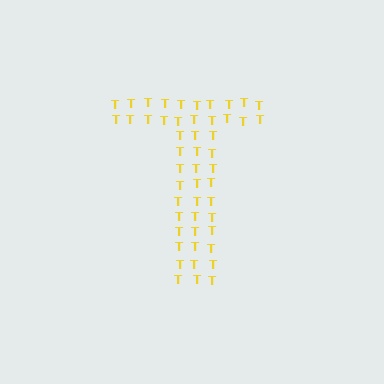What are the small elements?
The small elements are letter T's.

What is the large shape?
The large shape is the letter T.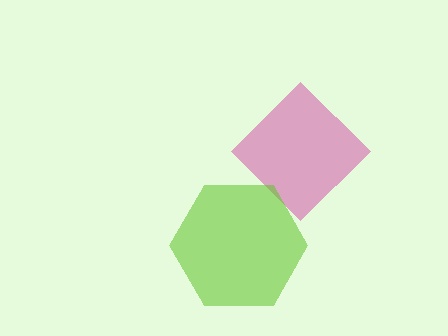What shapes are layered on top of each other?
The layered shapes are: a magenta diamond, a lime hexagon.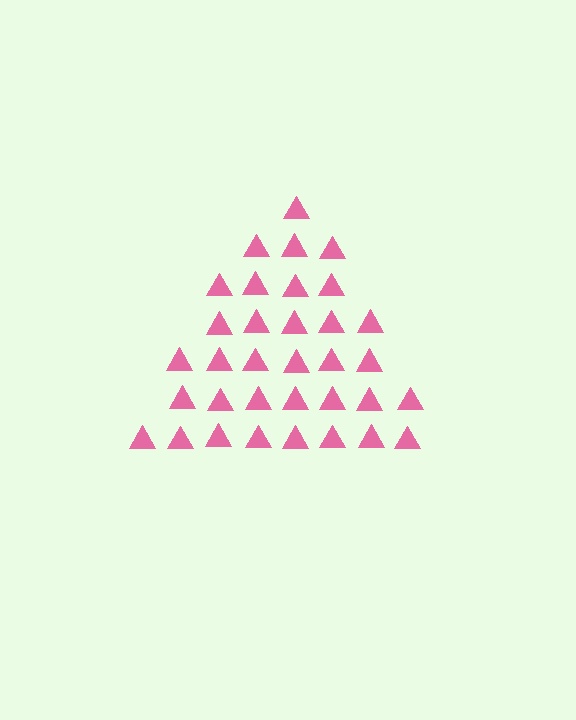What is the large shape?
The large shape is a triangle.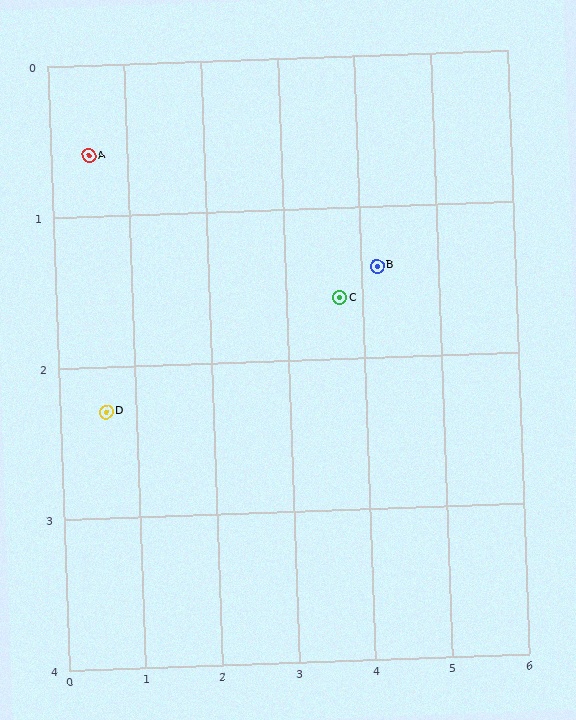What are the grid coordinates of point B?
Point B is at approximately (4.2, 1.4).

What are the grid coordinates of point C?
Point C is at approximately (3.7, 1.6).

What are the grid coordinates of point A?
Point A is at approximately (0.5, 0.6).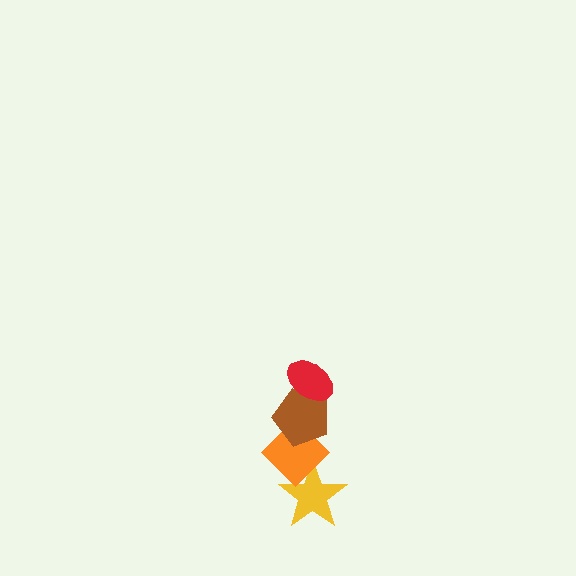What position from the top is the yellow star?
The yellow star is 4th from the top.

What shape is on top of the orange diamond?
The brown pentagon is on top of the orange diamond.